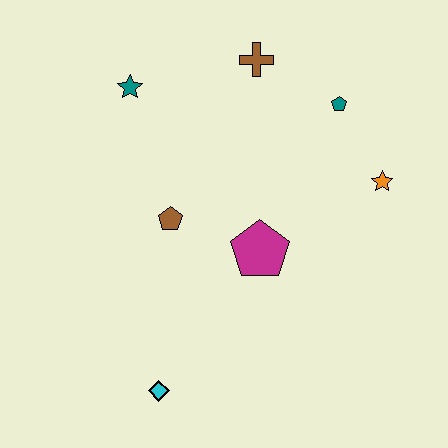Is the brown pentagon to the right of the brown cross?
No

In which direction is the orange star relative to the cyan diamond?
The orange star is to the right of the cyan diamond.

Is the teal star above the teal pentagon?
Yes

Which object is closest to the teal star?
The brown cross is closest to the teal star.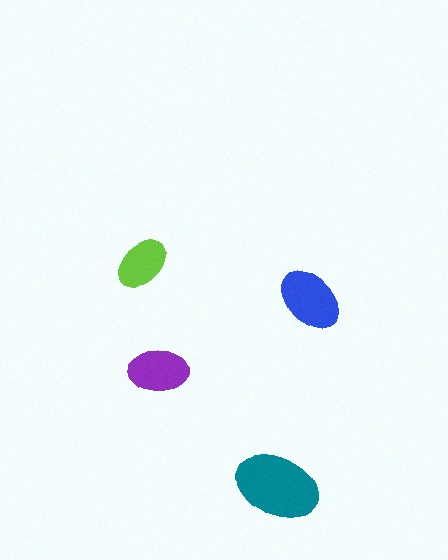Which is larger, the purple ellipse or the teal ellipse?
The teal one.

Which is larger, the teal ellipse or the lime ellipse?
The teal one.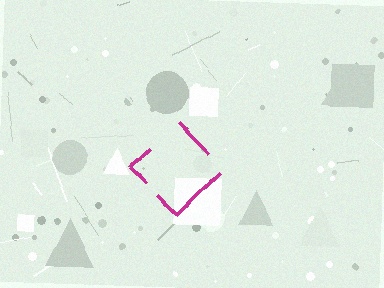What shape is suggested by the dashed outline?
The dashed outline suggests a diamond.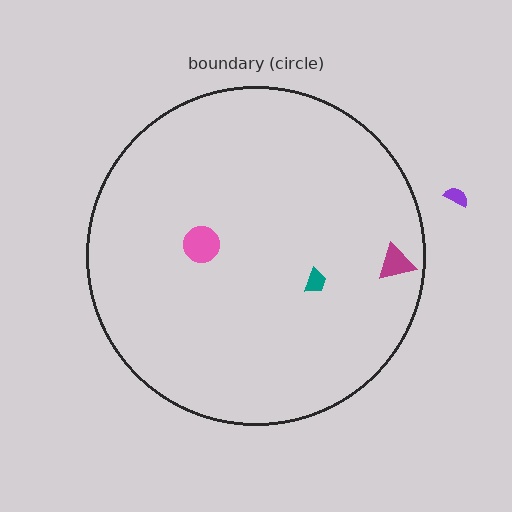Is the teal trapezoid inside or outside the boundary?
Inside.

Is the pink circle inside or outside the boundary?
Inside.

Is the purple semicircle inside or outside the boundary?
Outside.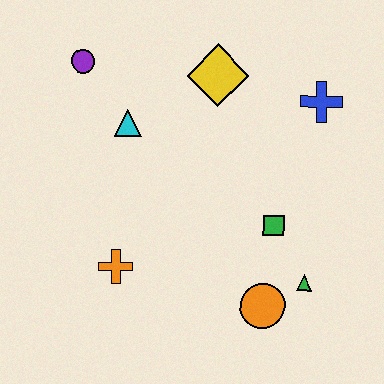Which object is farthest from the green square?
The purple circle is farthest from the green square.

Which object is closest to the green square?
The green triangle is closest to the green square.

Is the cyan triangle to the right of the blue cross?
No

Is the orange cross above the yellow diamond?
No